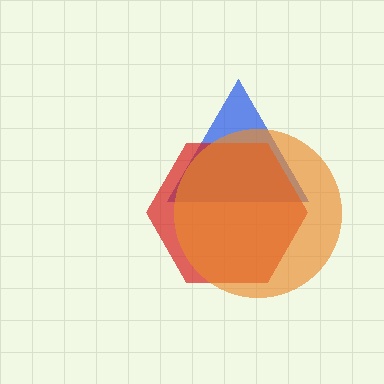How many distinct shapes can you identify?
There are 3 distinct shapes: a blue triangle, a red hexagon, an orange circle.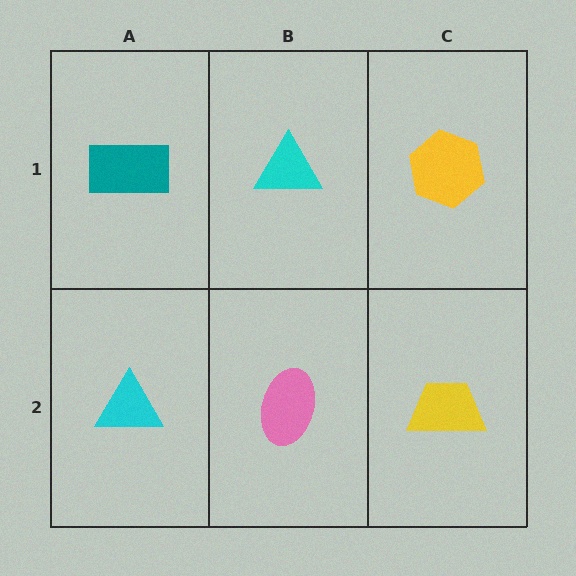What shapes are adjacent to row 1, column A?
A cyan triangle (row 2, column A), a cyan triangle (row 1, column B).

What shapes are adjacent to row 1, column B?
A pink ellipse (row 2, column B), a teal rectangle (row 1, column A), a yellow hexagon (row 1, column C).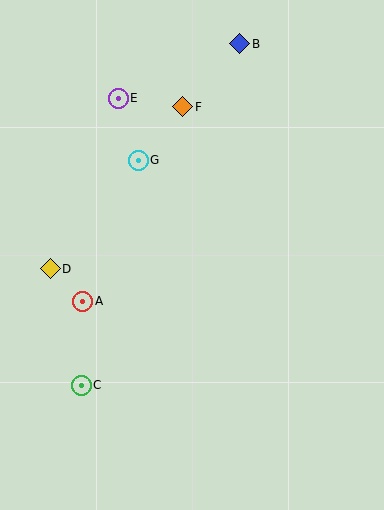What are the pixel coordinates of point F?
Point F is at (183, 107).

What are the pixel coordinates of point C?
Point C is at (81, 385).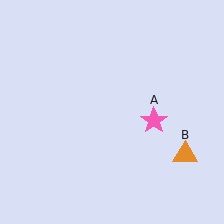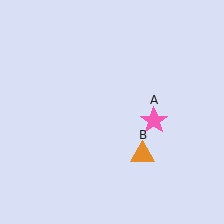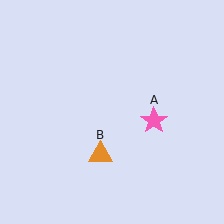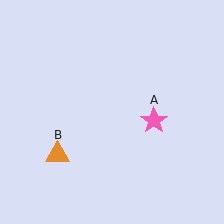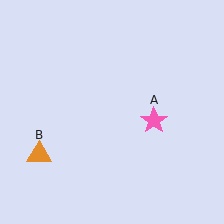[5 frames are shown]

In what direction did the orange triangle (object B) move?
The orange triangle (object B) moved left.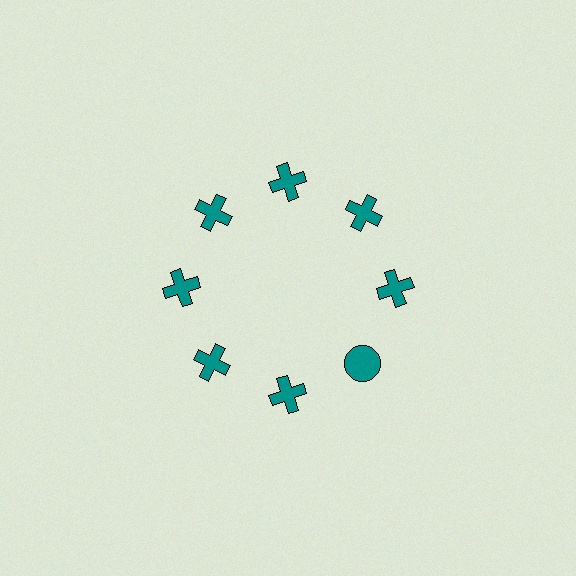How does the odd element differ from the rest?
It has a different shape: circle instead of cross.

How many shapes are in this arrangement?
There are 8 shapes arranged in a ring pattern.